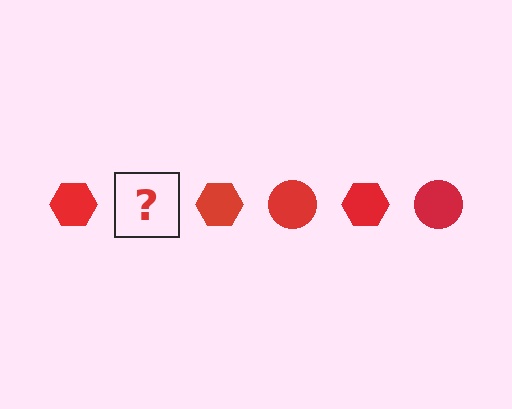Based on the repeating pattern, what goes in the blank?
The blank should be a red circle.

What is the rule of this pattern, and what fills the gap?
The rule is that the pattern cycles through hexagon, circle shapes in red. The gap should be filled with a red circle.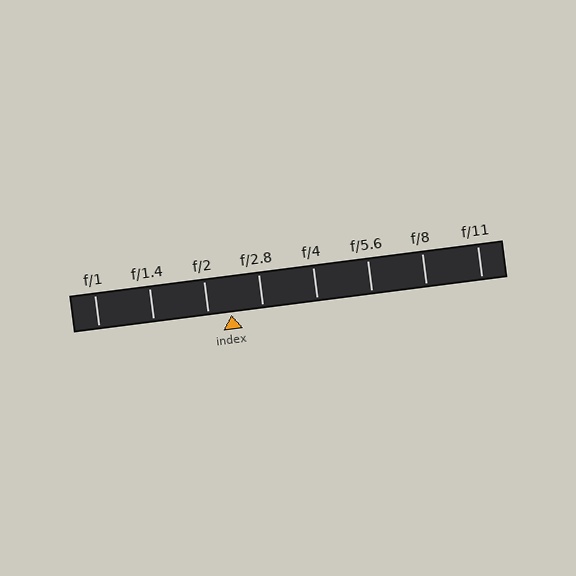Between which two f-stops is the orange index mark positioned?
The index mark is between f/2 and f/2.8.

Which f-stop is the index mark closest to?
The index mark is closest to f/2.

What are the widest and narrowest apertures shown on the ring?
The widest aperture shown is f/1 and the narrowest is f/11.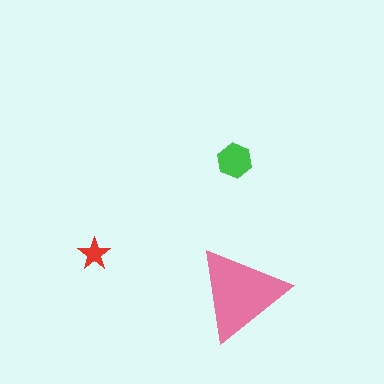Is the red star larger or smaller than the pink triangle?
Smaller.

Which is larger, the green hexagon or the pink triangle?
The pink triangle.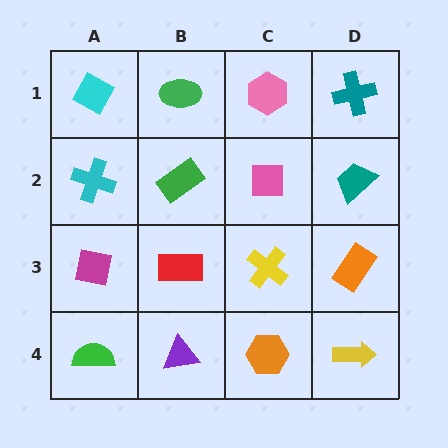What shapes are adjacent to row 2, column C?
A pink hexagon (row 1, column C), a yellow cross (row 3, column C), a green rectangle (row 2, column B), a teal trapezoid (row 2, column D).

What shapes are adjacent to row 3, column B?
A green rectangle (row 2, column B), a purple triangle (row 4, column B), a magenta square (row 3, column A), a yellow cross (row 3, column C).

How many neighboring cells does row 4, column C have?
3.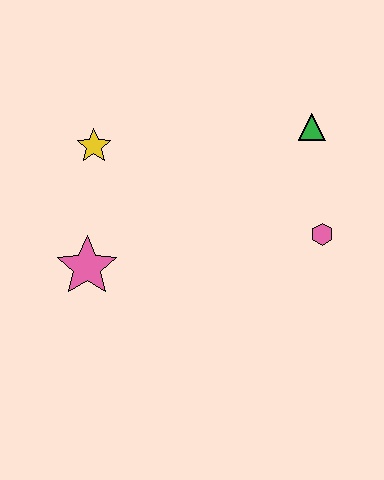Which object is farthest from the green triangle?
The pink star is farthest from the green triangle.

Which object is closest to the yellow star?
The pink star is closest to the yellow star.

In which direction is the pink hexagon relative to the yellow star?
The pink hexagon is to the right of the yellow star.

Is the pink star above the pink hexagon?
No